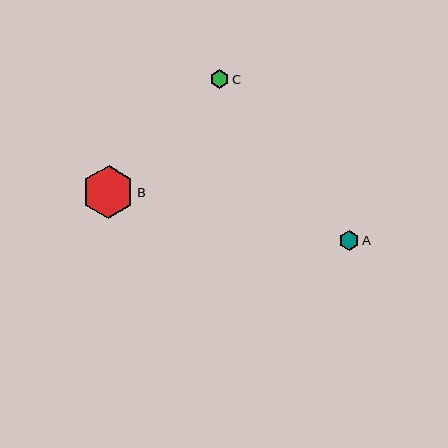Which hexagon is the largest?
Hexagon B is the largest with a size of approximately 53 pixels.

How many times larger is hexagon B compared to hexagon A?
Hexagon B is approximately 2.7 times the size of hexagon A.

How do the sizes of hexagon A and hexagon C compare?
Hexagon A and hexagon C are approximately the same size.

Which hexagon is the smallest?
Hexagon C is the smallest with a size of approximately 18 pixels.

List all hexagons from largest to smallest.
From largest to smallest: B, A, C.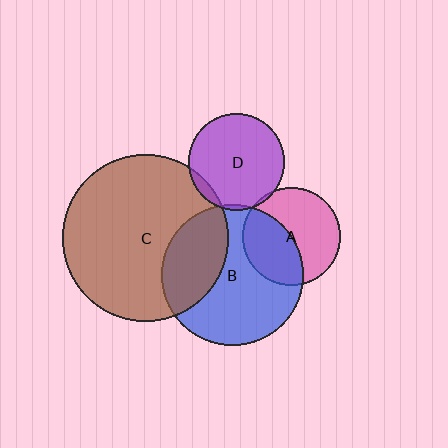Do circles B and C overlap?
Yes.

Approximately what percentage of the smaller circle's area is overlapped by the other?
Approximately 30%.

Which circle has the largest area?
Circle C (brown).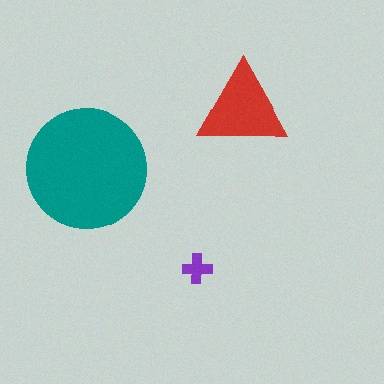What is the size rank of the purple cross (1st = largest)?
3rd.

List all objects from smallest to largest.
The purple cross, the red triangle, the teal circle.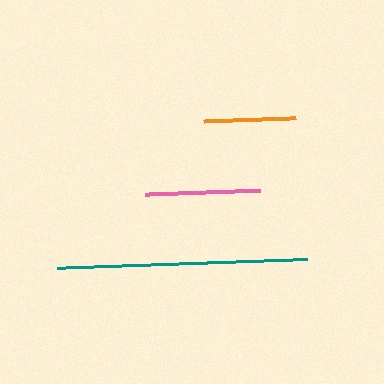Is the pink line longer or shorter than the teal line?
The teal line is longer than the pink line.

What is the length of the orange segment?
The orange segment is approximately 92 pixels long.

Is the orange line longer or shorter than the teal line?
The teal line is longer than the orange line.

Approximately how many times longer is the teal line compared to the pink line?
The teal line is approximately 2.2 times the length of the pink line.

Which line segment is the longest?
The teal line is the longest at approximately 252 pixels.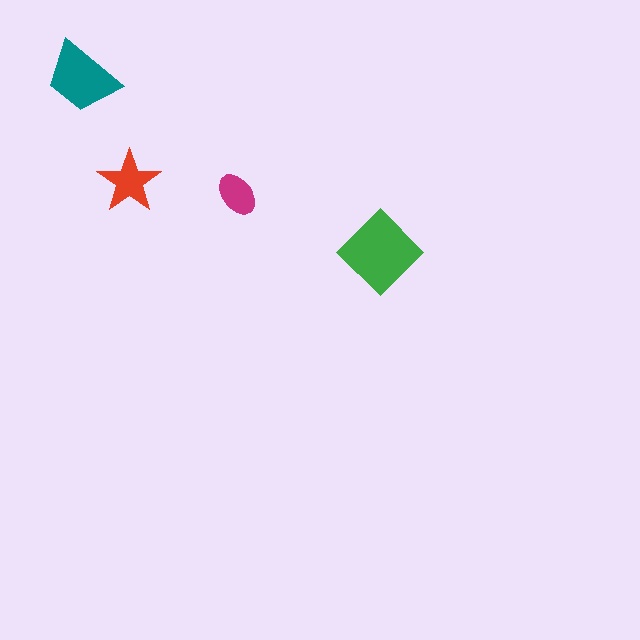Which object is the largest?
The green diamond.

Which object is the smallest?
The magenta ellipse.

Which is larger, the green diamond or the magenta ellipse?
The green diamond.